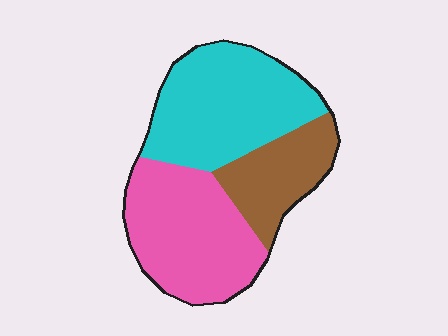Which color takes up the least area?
Brown, at roughly 20%.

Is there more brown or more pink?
Pink.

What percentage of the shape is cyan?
Cyan covers about 40% of the shape.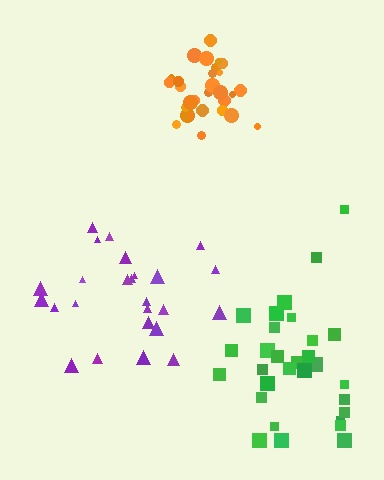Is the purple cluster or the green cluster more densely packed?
Purple.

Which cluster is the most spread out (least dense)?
Green.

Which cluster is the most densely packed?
Orange.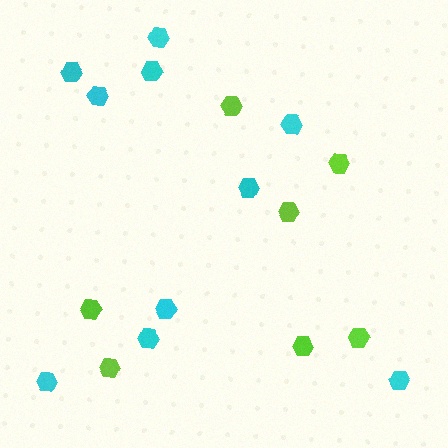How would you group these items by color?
There are 2 groups: one group of cyan hexagons (10) and one group of lime hexagons (7).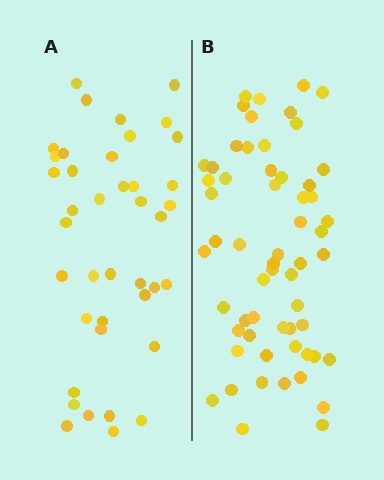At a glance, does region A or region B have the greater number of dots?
Region B (the right region) has more dots.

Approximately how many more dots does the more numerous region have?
Region B has approximately 20 more dots than region A.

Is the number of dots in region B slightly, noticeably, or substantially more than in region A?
Region B has substantially more. The ratio is roughly 1.5 to 1.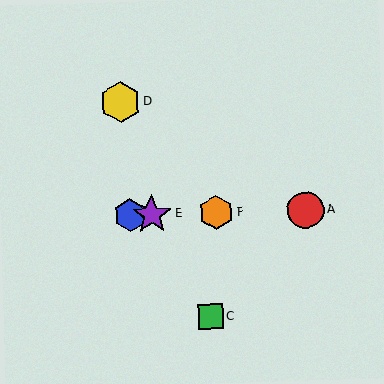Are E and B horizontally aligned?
Yes, both are at y≈214.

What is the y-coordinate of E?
Object E is at y≈214.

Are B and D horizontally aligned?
No, B is at y≈215 and D is at y≈102.